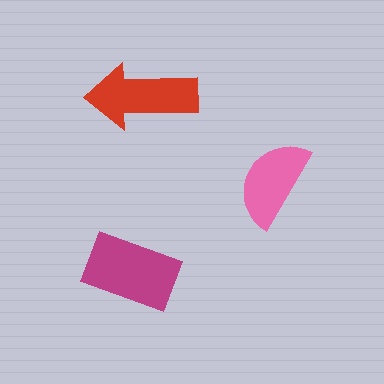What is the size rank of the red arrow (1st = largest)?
2nd.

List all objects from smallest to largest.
The pink semicircle, the red arrow, the magenta rectangle.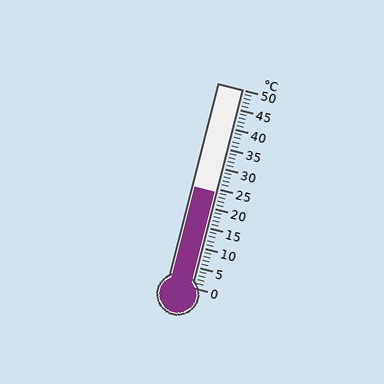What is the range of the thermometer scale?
The thermometer scale ranges from 0°C to 50°C.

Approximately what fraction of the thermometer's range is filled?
The thermometer is filled to approximately 50% of its range.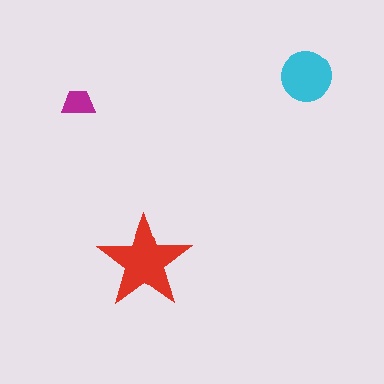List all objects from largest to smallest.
The red star, the cyan circle, the magenta trapezoid.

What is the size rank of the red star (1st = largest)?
1st.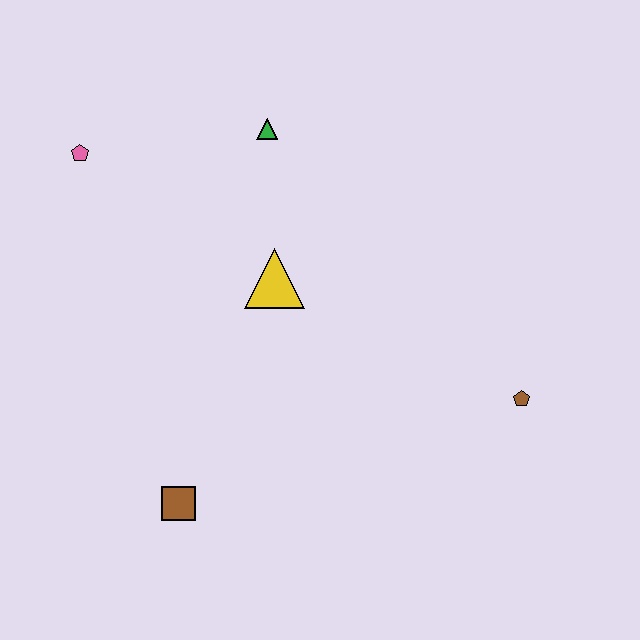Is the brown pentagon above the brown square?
Yes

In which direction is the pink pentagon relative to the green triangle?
The pink pentagon is to the left of the green triangle.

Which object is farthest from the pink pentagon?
The brown pentagon is farthest from the pink pentagon.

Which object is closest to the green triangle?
The yellow triangle is closest to the green triangle.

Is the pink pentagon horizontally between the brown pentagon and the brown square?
No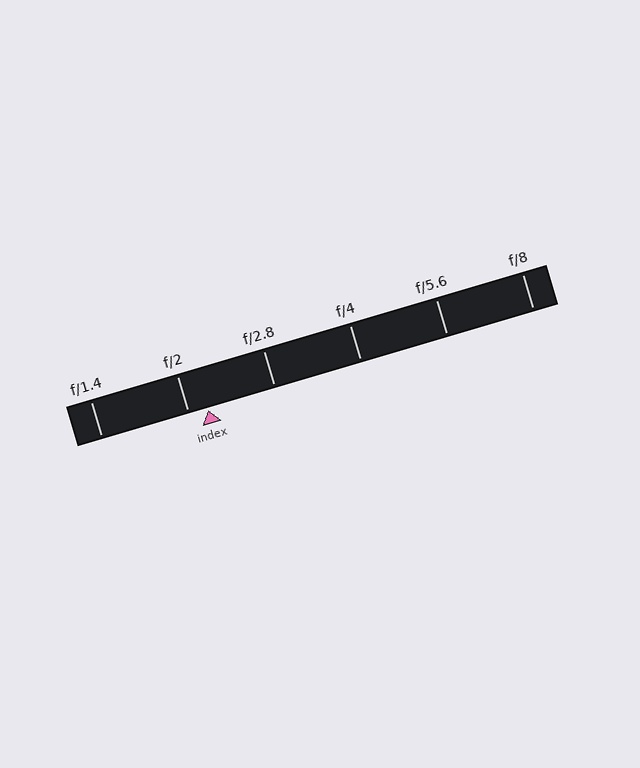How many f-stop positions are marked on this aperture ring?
There are 6 f-stop positions marked.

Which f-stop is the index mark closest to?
The index mark is closest to f/2.